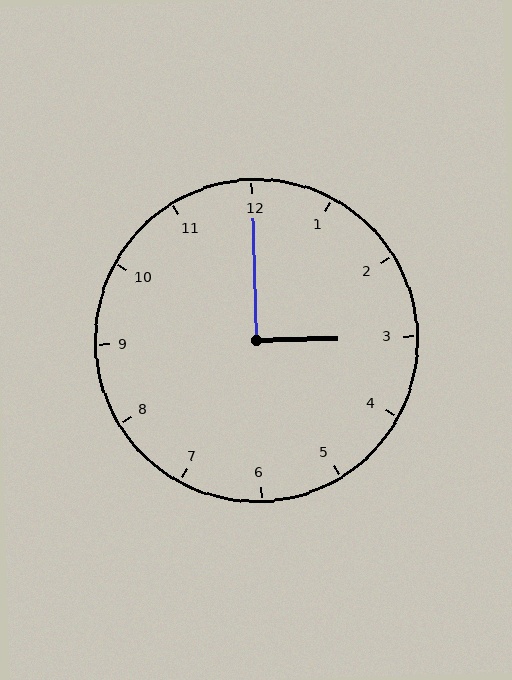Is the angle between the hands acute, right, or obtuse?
It is right.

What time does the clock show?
3:00.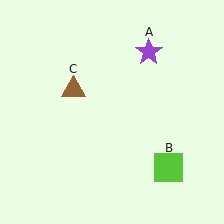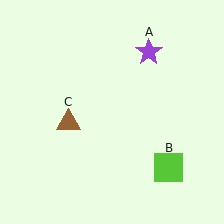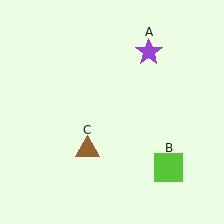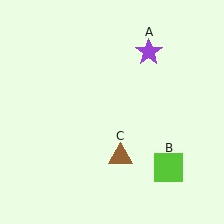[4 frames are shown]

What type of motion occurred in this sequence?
The brown triangle (object C) rotated counterclockwise around the center of the scene.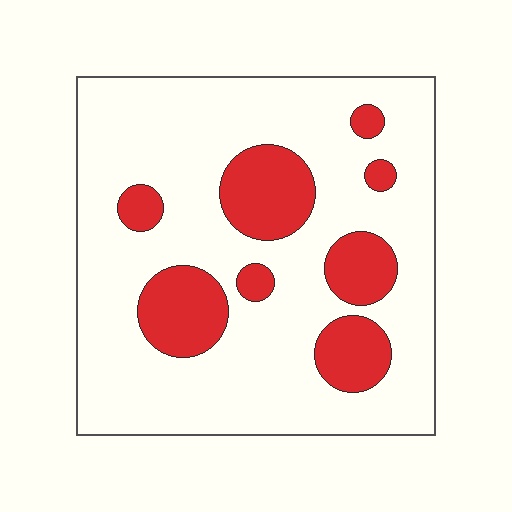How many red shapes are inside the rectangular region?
8.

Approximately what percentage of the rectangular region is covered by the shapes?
Approximately 20%.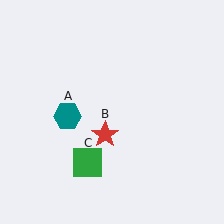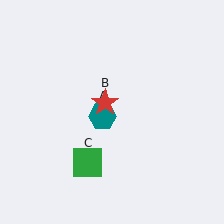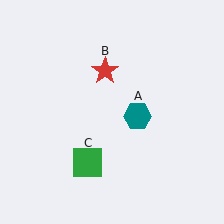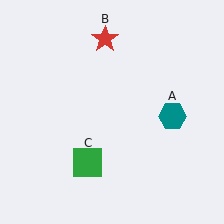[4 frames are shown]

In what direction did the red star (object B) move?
The red star (object B) moved up.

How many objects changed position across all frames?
2 objects changed position: teal hexagon (object A), red star (object B).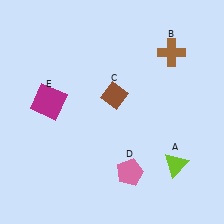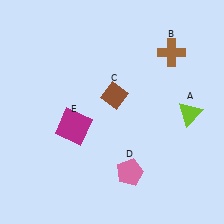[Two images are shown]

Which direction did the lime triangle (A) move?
The lime triangle (A) moved up.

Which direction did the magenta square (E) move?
The magenta square (E) moved down.